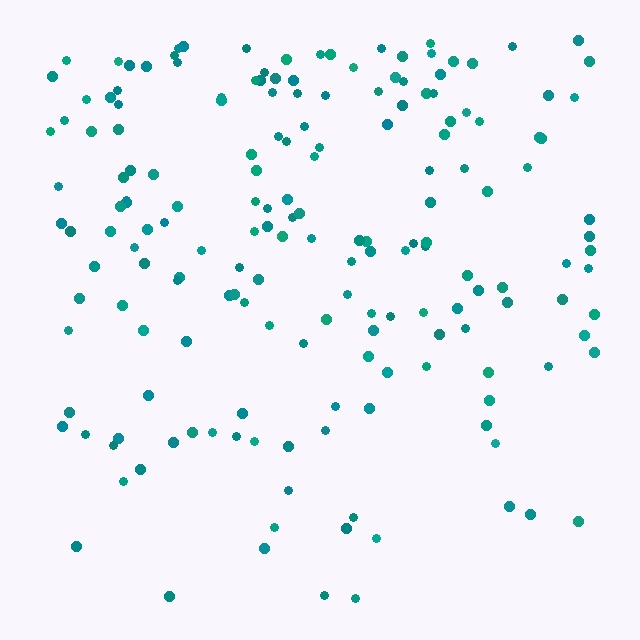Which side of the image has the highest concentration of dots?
The top.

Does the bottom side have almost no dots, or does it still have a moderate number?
Still a moderate number, just noticeably fewer than the top.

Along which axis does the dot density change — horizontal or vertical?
Vertical.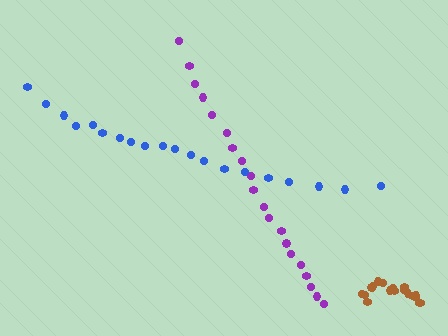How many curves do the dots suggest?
There are 3 distinct paths.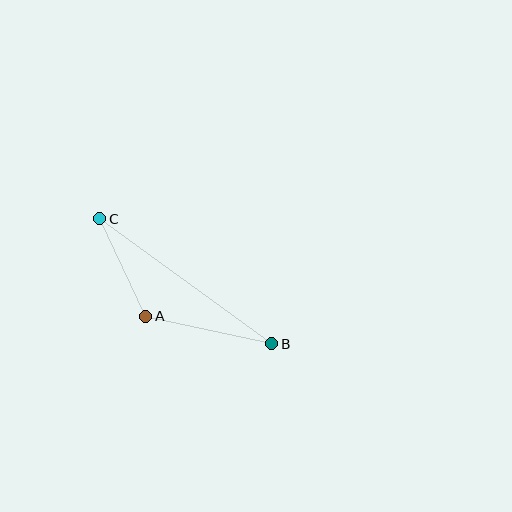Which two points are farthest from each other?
Points B and C are farthest from each other.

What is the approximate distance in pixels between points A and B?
The distance between A and B is approximately 129 pixels.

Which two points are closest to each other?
Points A and C are closest to each other.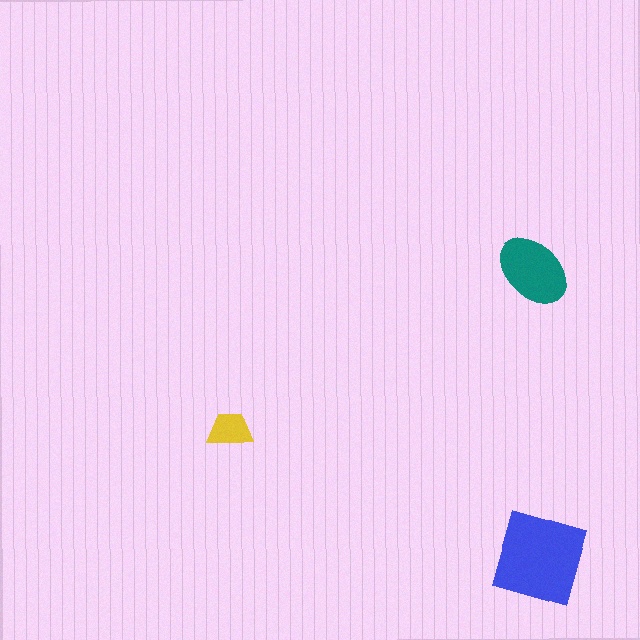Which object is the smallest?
The yellow trapezoid.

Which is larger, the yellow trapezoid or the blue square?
The blue square.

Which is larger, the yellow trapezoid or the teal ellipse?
The teal ellipse.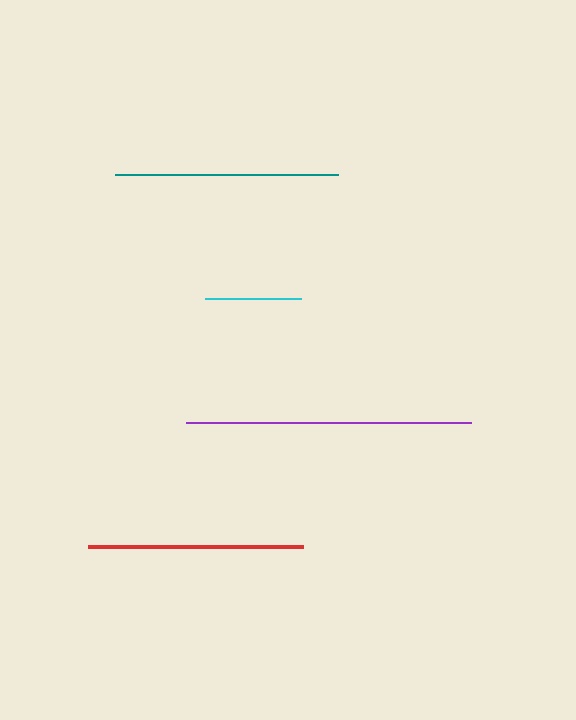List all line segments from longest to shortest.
From longest to shortest: purple, teal, red, cyan.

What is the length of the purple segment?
The purple segment is approximately 285 pixels long.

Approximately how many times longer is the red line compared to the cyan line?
The red line is approximately 2.3 times the length of the cyan line.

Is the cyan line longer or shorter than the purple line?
The purple line is longer than the cyan line.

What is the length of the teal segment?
The teal segment is approximately 223 pixels long.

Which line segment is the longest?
The purple line is the longest at approximately 285 pixels.